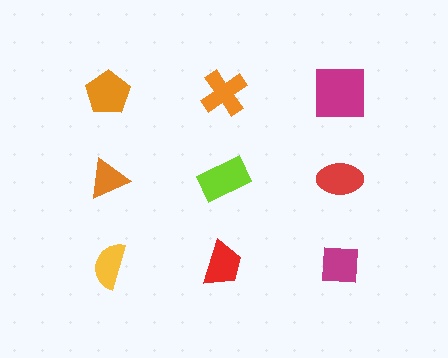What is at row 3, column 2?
A red trapezoid.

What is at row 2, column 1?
An orange triangle.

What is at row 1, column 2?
An orange cross.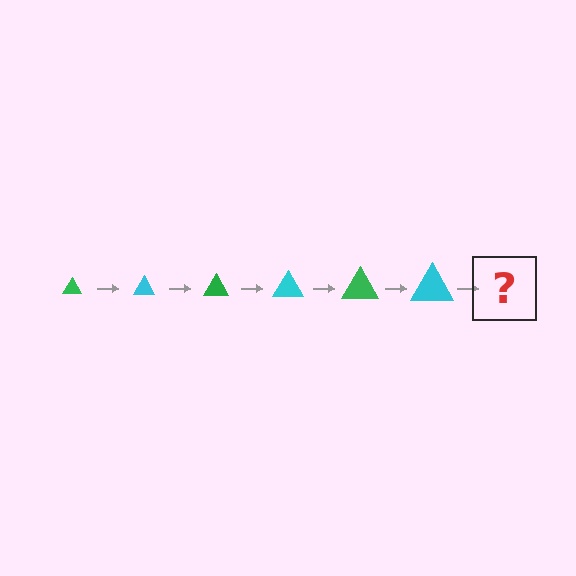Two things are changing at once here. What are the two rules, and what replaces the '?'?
The two rules are that the triangle grows larger each step and the color cycles through green and cyan. The '?' should be a green triangle, larger than the previous one.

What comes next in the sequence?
The next element should be a green triangle, larger than the previous one.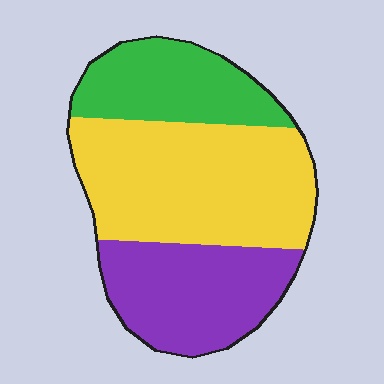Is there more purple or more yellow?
Yellow.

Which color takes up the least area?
Green, at roughly 25%.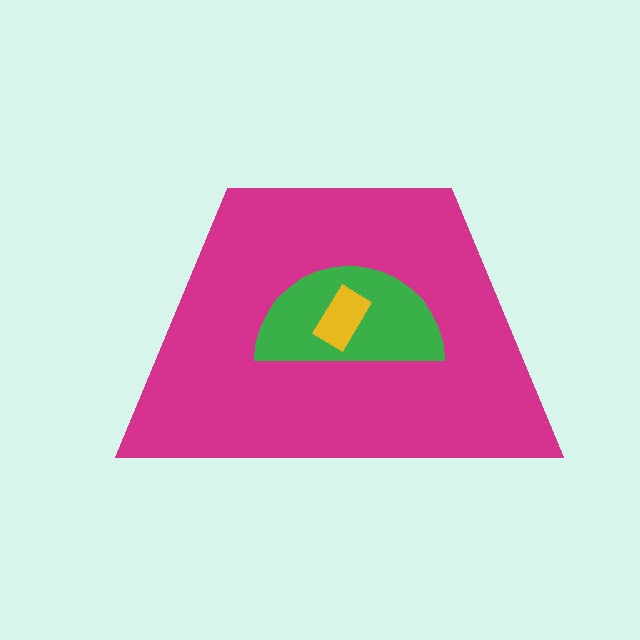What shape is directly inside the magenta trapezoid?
The green semicircle.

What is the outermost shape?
The magenta trapezoid.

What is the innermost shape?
The yellow rectangle.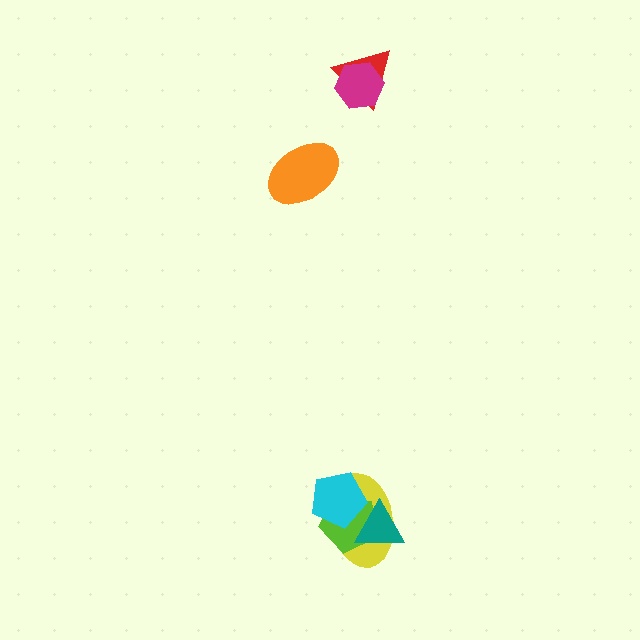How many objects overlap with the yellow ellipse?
3 objects overlap with the yellow ellipse.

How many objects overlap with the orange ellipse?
0 objects overlap with the orange ellipse.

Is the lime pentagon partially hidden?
Yes, it is partially covered by another shape.